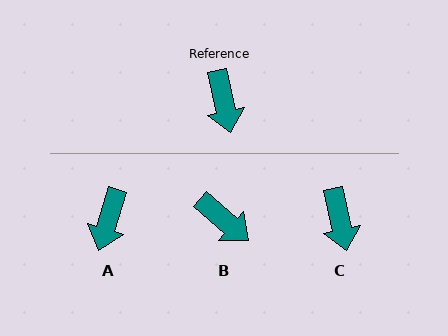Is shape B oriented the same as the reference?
No, it is off by about 37 degrees.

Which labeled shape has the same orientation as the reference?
C.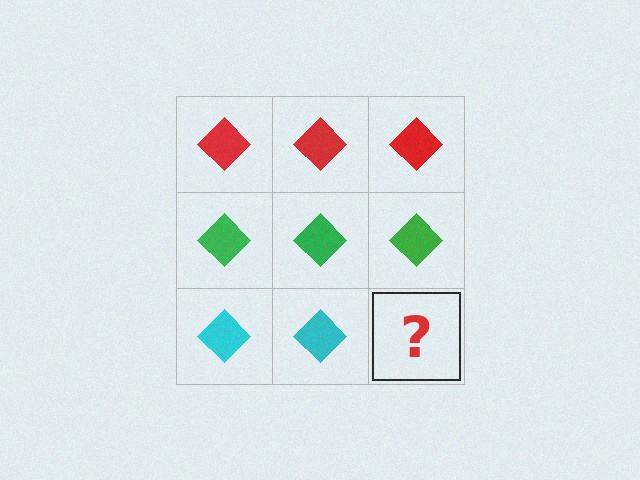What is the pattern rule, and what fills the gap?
The rule is that each row has a consistent color. The gap should be filled with a cyan diamond.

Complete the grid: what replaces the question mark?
The question mark should be replaced with a cyan diamond.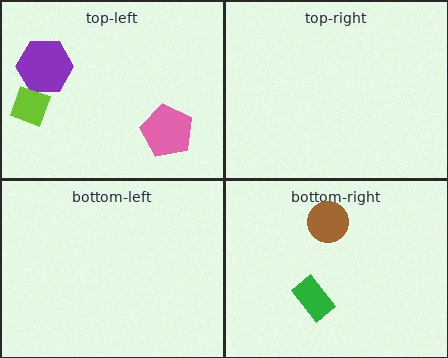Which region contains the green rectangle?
The bottom-right region.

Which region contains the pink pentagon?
The top-left region.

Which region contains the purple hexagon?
The top-left region.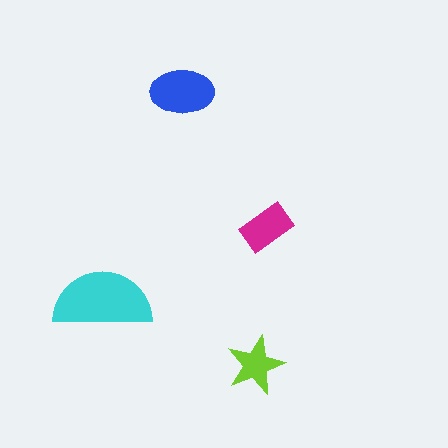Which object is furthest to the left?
The cyan semicircle is leftmost.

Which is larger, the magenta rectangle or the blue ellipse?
The blue ellipse.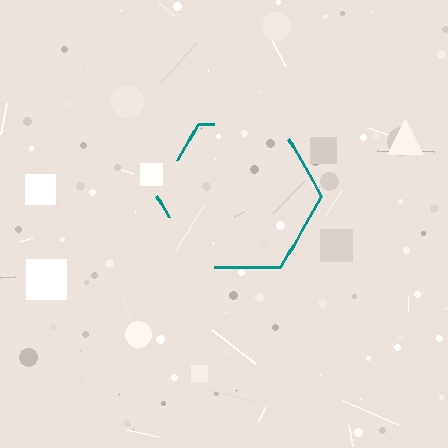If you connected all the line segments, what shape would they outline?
They would outline a hexagon.